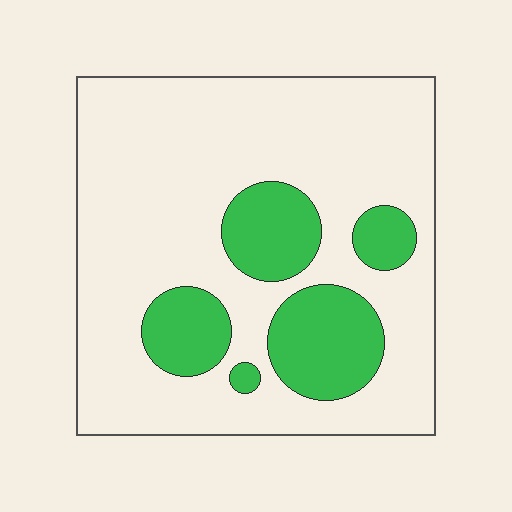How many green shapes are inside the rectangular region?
5.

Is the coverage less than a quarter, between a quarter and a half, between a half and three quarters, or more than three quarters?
Less than a quarter.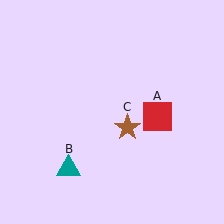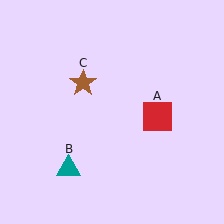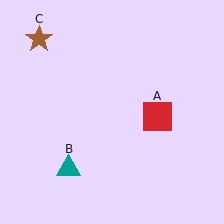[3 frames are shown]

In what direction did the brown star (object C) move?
The brown star (object C) moved up and to the left.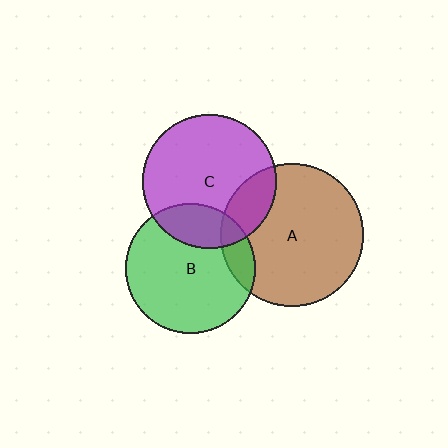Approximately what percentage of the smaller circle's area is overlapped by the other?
Approximately 20%.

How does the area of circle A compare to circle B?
Approximately 1.2 times.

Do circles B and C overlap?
Yes.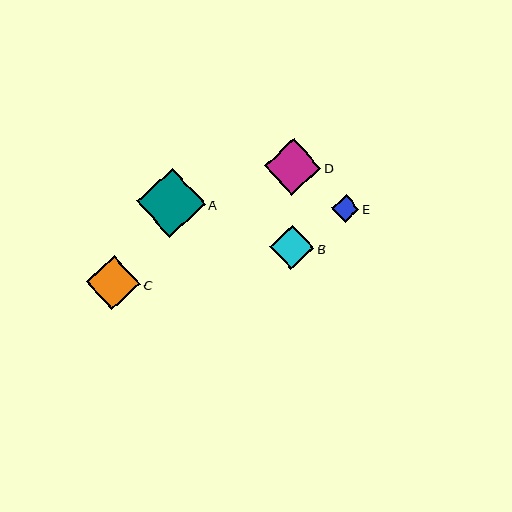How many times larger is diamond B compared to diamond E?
Diamond B is approximately 1.6 times the size of diamond E.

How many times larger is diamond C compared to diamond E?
Diamond C is approximately 2.0 times the size of diamond E.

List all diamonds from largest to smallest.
From largest to smallest: A, D, C, B, E.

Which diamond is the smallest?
Diamond E is the smallest with a size of approximately 27 pixels.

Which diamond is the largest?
Diamond A is the largest with a size of approximately 69 pixels.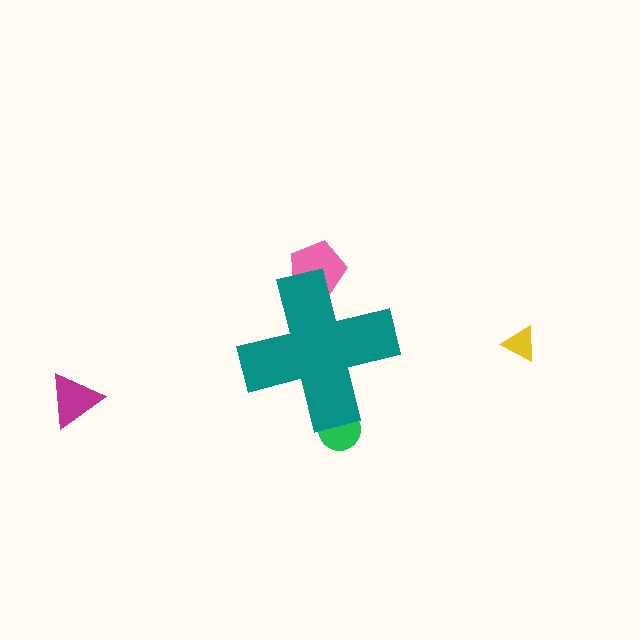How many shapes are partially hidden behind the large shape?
2 shapes are partially hidden.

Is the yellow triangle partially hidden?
No, the yellow triangle is fully visible.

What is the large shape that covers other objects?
A teal cross.